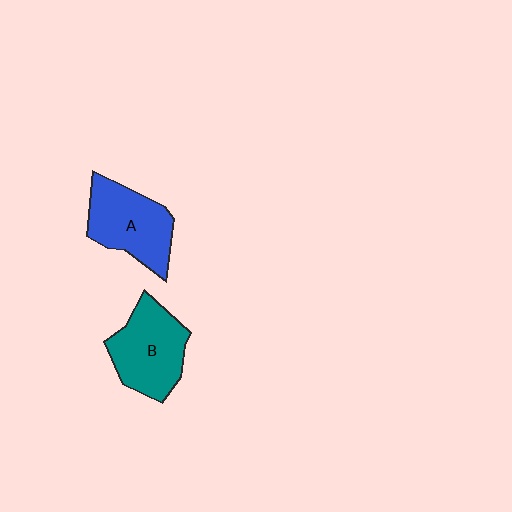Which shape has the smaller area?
Shape A (blue).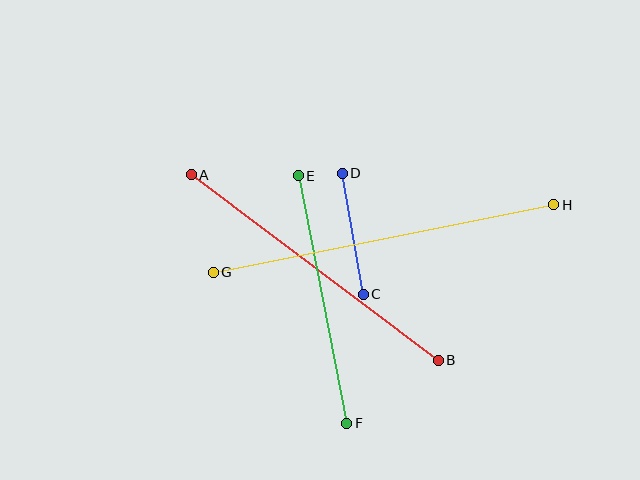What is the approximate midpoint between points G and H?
The midpoint is at approximately (383, 238) pixels.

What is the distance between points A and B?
The distance is approximately 309 pixels.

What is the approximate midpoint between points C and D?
The midpoint is at approximately (353, 234) pixels.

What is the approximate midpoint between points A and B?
The midpoint is at approximately (315, 267) pixels.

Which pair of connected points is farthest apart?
Points G and H are farthest apart.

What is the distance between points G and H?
The distance is approximately 347 pixels.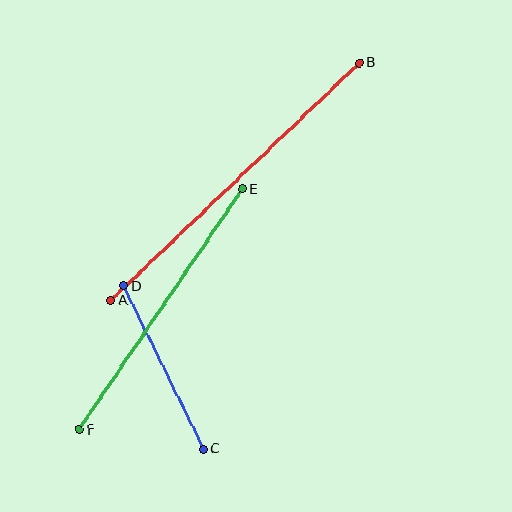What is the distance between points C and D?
The distance is approximately 181 pixels.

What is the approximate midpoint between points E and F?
The midpoint is at approximately (161, 309) pixels.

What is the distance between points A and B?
The distance is approximately 344 pixels.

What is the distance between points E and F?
The distance is approximately 291 pixels.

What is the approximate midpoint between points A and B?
The midpoint is at approximately (235, 182) pixels.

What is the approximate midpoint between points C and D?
The midpoint is at approximately (164, 368) pixels.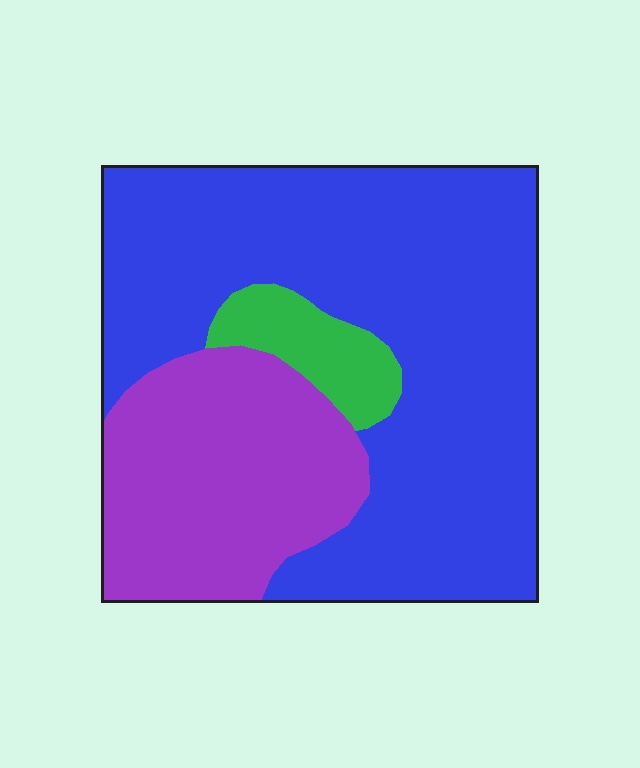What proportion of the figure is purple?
Purple covers around 30% of the figure.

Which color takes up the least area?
Green, at roughly 5%.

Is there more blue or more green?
Blue.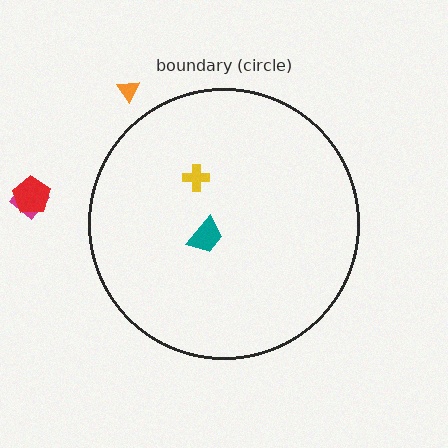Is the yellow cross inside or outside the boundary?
Inside.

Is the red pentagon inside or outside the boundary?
Outside.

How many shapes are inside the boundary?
2 inside, 3 outside.